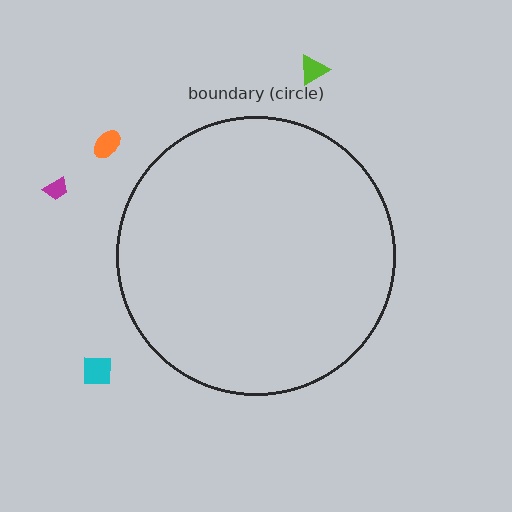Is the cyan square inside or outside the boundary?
Outside.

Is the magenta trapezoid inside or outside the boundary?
Outside.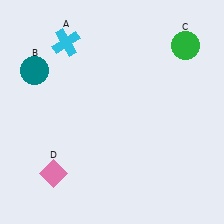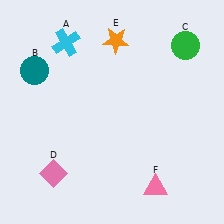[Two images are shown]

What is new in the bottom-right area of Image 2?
A pink triangle (F) was added in the bottom-right area of Image 2.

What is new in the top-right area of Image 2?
An orange star (E) was added in the top-right area of Image 2.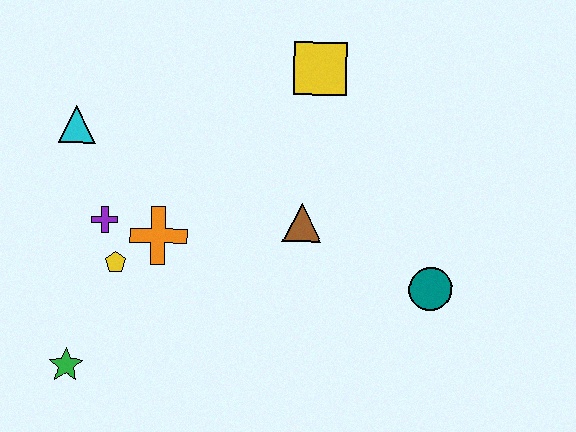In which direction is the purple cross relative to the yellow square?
The purple cross is to the left of the yellow square.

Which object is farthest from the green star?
The yellow square is farthest from the green star.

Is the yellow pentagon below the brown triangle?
Yes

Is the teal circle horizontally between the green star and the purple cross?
No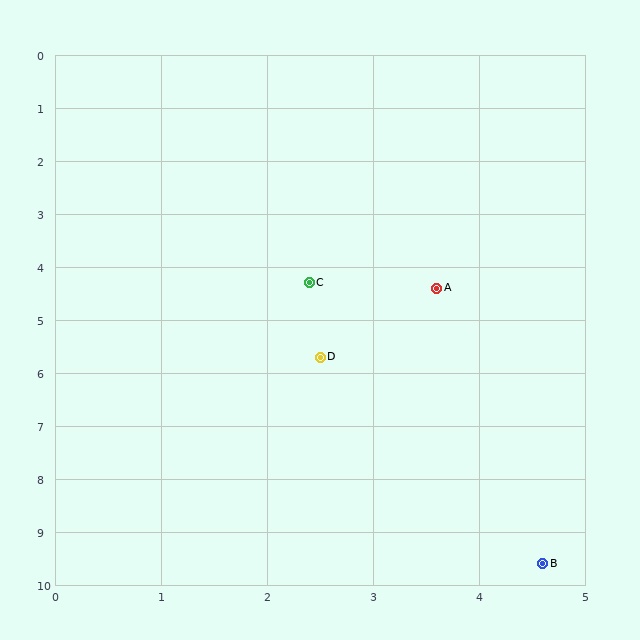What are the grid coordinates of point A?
Point A is at approximately (3.6, 4.4).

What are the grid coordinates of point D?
Point D is at approximately (2.5, 5.7).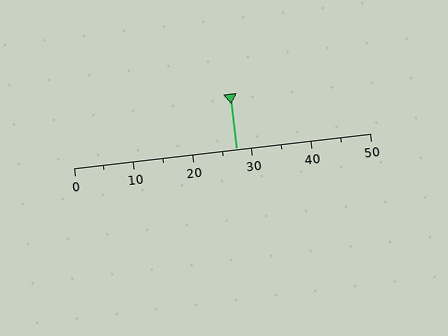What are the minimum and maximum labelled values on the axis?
The axis runs from 0 to 50.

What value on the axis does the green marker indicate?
The marker indicates approximately 27.5.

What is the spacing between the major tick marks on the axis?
The major ticks are spaced 10 apart.